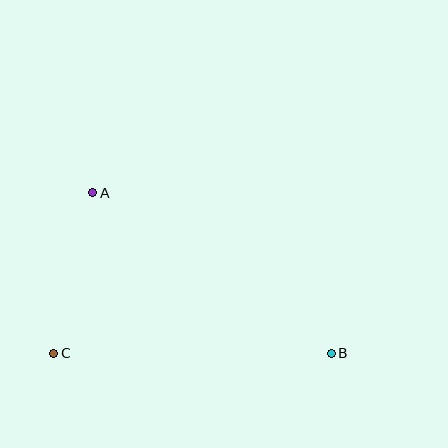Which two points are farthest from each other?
Points A and B are farthest from each other.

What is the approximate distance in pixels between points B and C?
The distance between B and C is approximately 278 pixels.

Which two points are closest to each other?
Points A and C are closest to each other.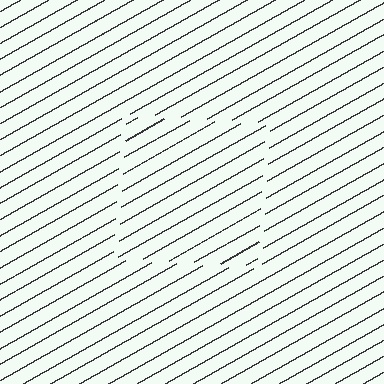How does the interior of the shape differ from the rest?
The interior of the shape contains the same grating, shifted by half a period — the contour is defined by the phase discontinuity where line-ends from the inner and outer gratings abut.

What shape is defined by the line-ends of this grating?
An illusory square. The interior of the shape contains the same grating, shifted by half a period — the contour is defined by the phase discontinuity where line-ends from the inner and outer gratings abut.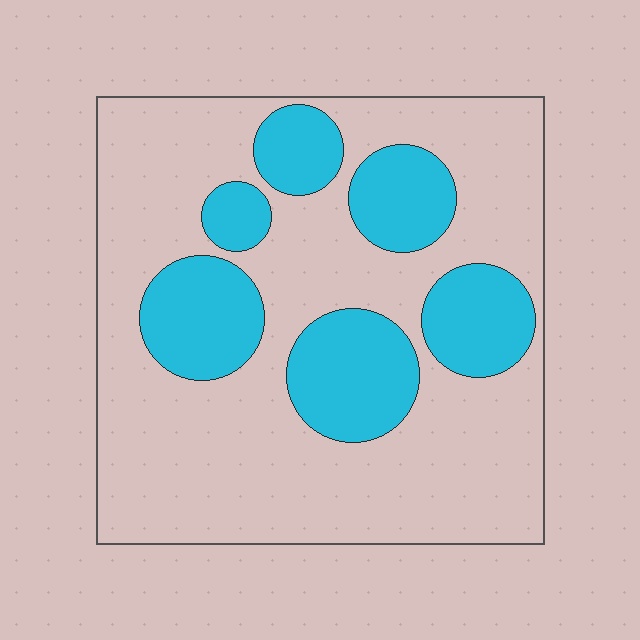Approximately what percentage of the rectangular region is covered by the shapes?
Approximately 30%.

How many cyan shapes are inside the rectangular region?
6.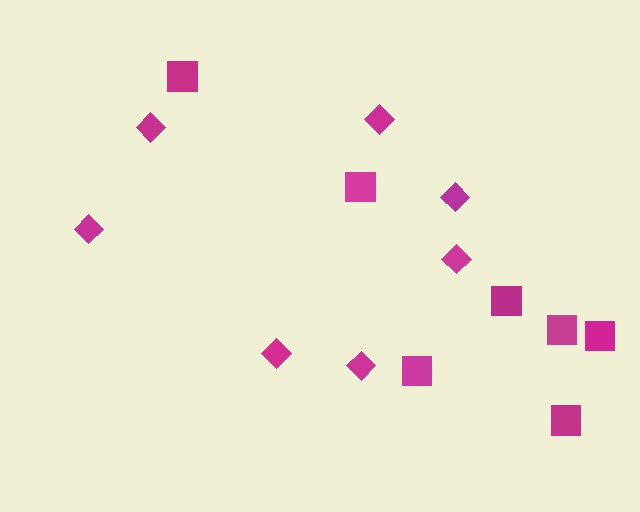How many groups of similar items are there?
There are 2 groups: one group of squares (7) and one group of diamonds (7).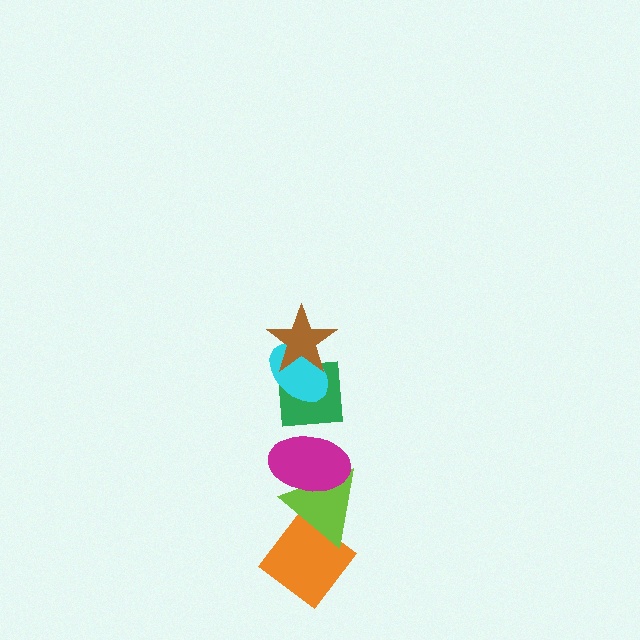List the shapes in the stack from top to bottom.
From top to bottom: the brown star, the cyan ellipse, the green square, the magenta ellipse, the lime triangle, the orange diamond.